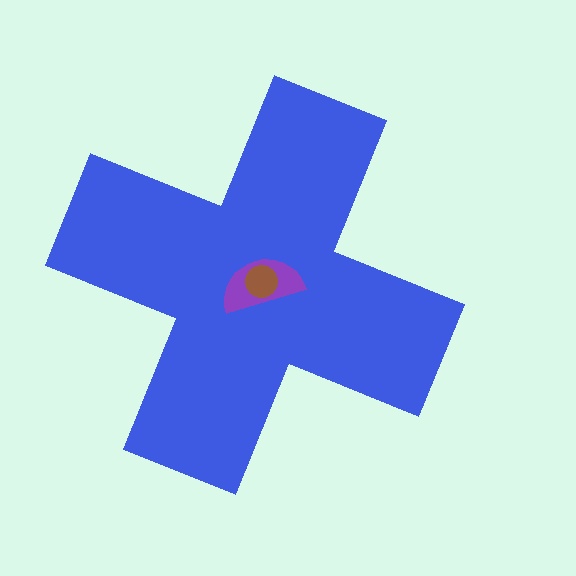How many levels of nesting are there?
3.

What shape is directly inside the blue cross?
The purple semicircle.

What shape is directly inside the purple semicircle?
The brown circle.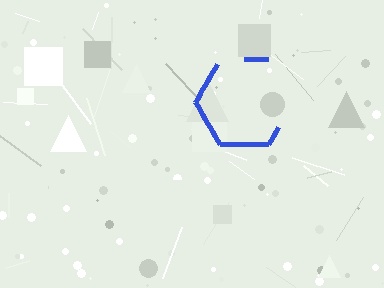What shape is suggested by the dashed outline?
The dashed outline suggests a hexagon.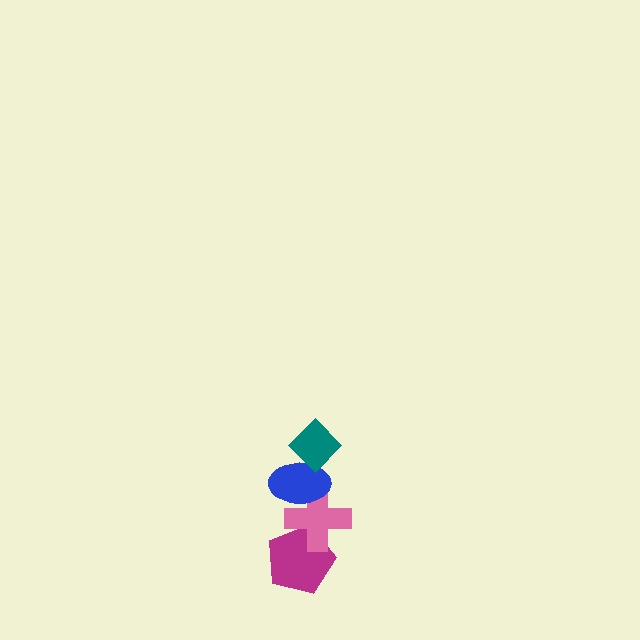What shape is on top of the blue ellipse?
The teal diamond is on top of the blue ellipse.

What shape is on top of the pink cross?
The blue ellipse is on top of the pink cross.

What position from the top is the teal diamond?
The teal diamond is 1st from the top.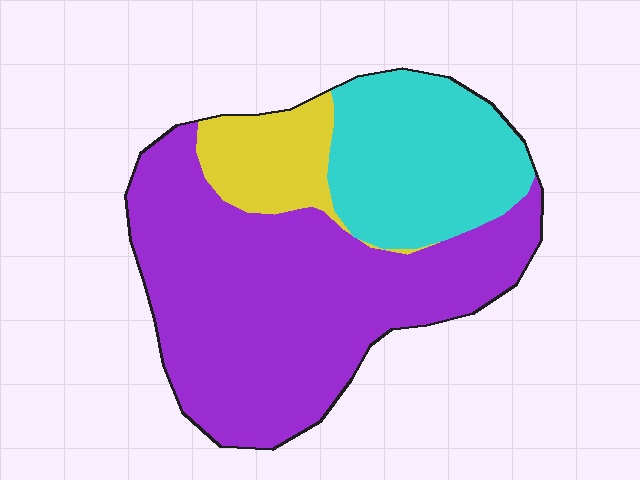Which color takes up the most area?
Purple, at roughly 60%.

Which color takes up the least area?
Yellow, at roughly 10%.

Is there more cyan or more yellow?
Cyan.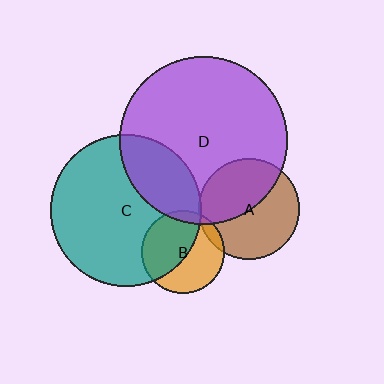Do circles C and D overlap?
Yes.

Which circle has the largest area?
Circle D (purple).